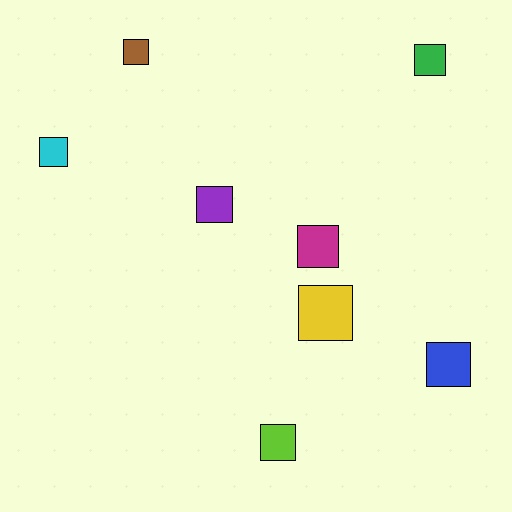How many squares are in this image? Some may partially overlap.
There are 8 squares.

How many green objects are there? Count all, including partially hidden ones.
There is 1 green object.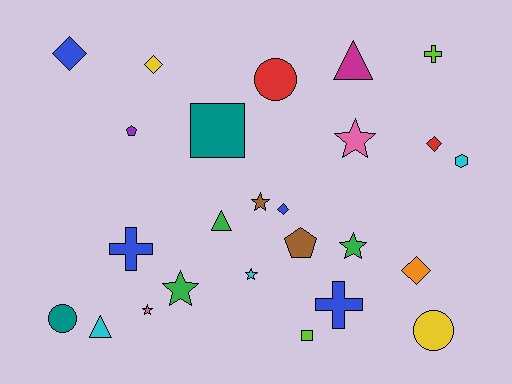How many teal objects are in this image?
There are 2 teal objects.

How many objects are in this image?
There are 25 objects.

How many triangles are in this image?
There are 3 triangles.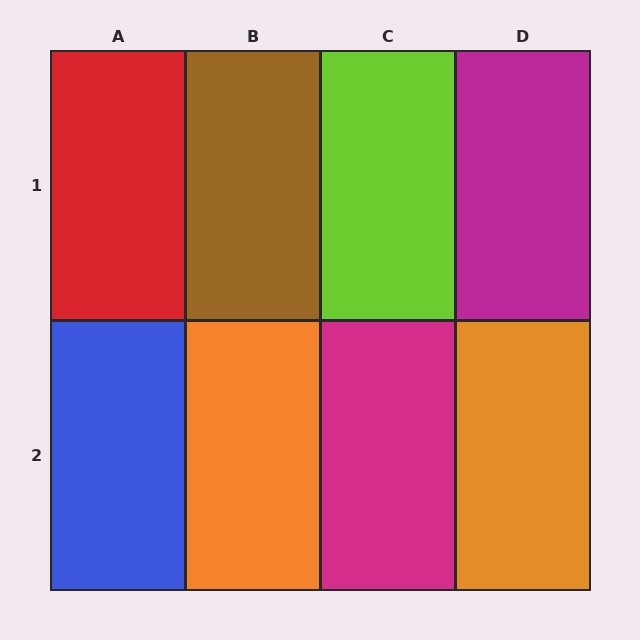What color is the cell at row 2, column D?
Orange.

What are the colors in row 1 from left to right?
Red, brown, lime, magenta.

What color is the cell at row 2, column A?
Blue.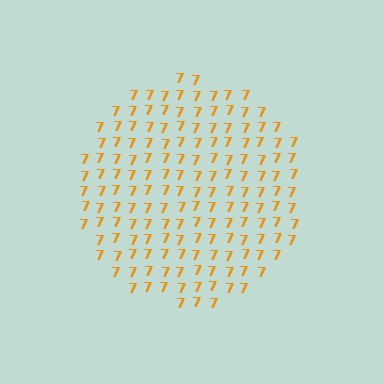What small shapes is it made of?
It is made of small digit 7's.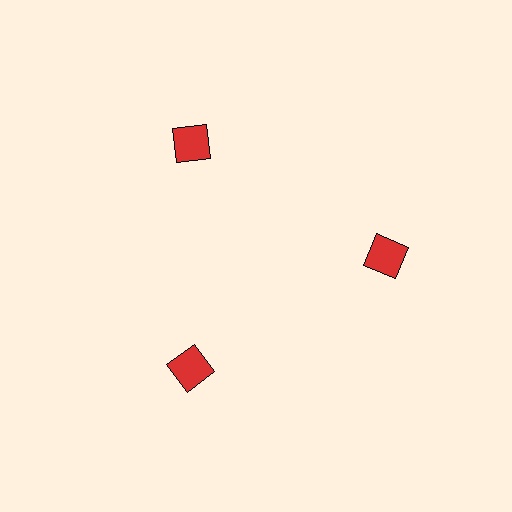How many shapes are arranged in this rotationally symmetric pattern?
There are 3 shapes, arranged in 3 groups of 1.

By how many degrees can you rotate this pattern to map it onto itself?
The pattern maps onto itself every 120 degrees of rotation.